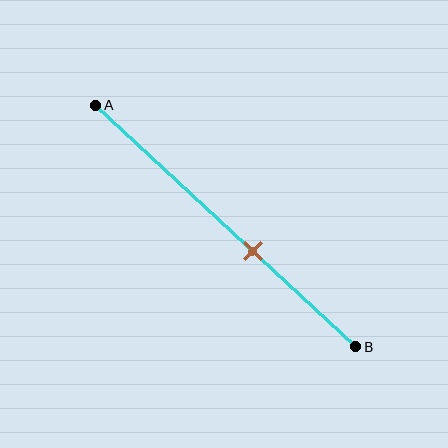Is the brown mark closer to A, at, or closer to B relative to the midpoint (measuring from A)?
The brown mark is closer to point B than the midpoint of segment AB.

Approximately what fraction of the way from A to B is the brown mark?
The brown mark is approximately 60% of the way from A to B.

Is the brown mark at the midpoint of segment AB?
No, the mark is at about 60% from A, not at the 50% midpoint.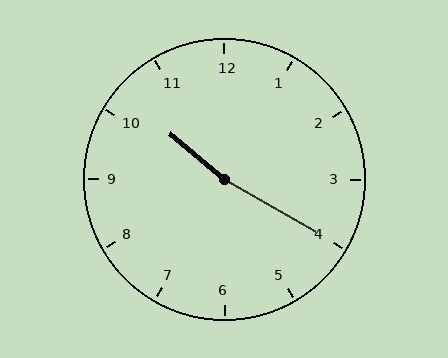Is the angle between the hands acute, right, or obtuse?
It is obtuse.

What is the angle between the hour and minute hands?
Approximately 170 degrees.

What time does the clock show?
10:20.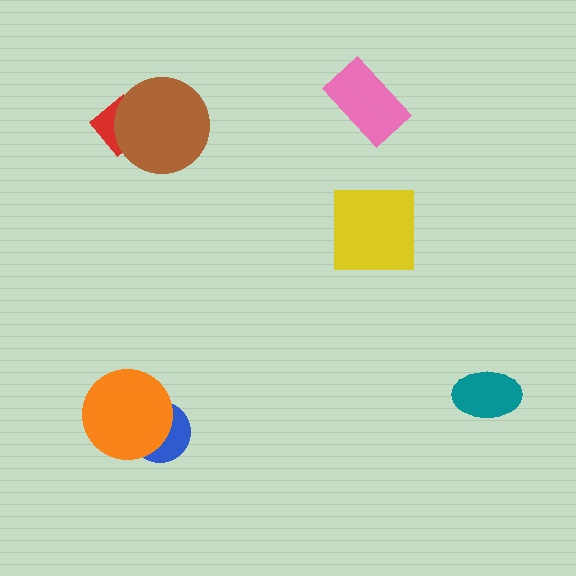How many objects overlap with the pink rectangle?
0 objects overlap with the pink rectangle.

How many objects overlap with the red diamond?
1 object overlaps with the red diamond.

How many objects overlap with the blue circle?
1 object overlaps with the blue circle.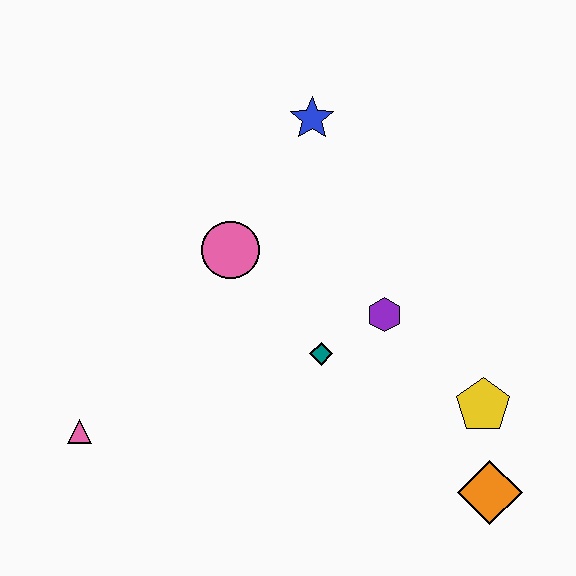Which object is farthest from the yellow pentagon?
The pink triangle is farthest from the yellow pentagon.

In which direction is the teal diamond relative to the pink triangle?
The teal diamond is to the right of the pink triangle.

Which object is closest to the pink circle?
The teal diamond is closest to the pink circle.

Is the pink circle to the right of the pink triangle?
Yes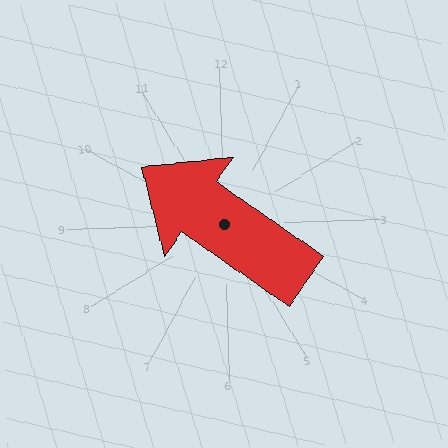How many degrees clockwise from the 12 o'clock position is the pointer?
Approximately 307 degrees.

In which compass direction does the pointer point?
Northwest.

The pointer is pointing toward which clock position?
Roughly 10 o'clock.